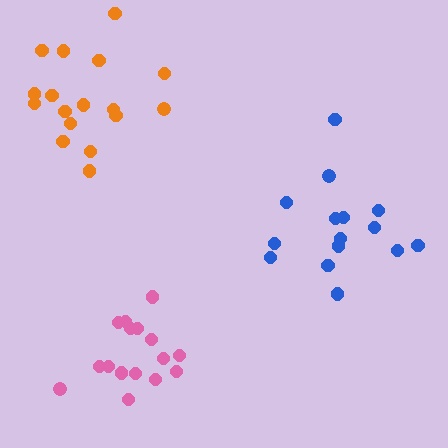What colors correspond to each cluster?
The clusters are colored: blue, pink, orange.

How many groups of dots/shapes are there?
There are 3 groups.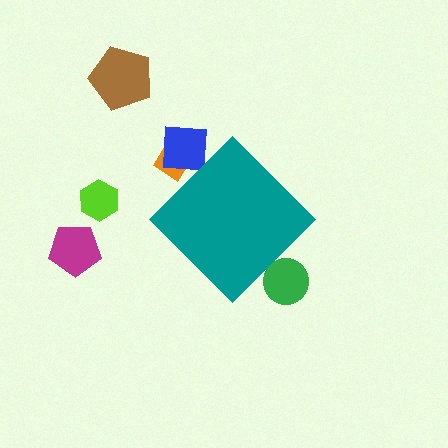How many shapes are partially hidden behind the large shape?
3 shapes are partially hidden.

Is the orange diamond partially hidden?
Yes, the orange diamond is partially hidden behind the teal diamond.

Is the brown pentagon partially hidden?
No, the brown pentagon is fully visible.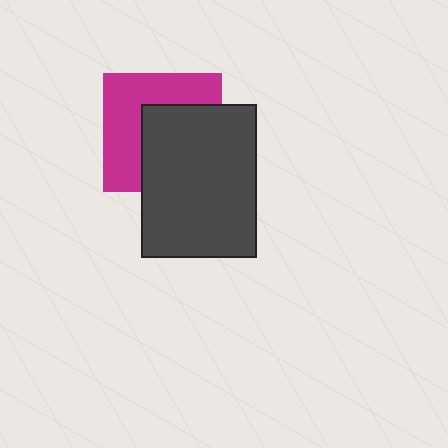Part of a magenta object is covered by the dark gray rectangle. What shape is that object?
It is a square.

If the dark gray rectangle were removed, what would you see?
You would see the complete magenta square.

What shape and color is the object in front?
The object in front is a dark gray rectangle.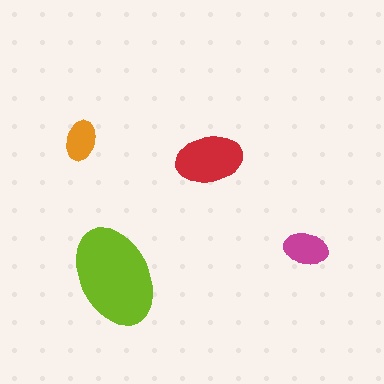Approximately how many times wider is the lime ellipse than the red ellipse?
About 1.5 times wider.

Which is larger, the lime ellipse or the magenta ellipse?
The lime one.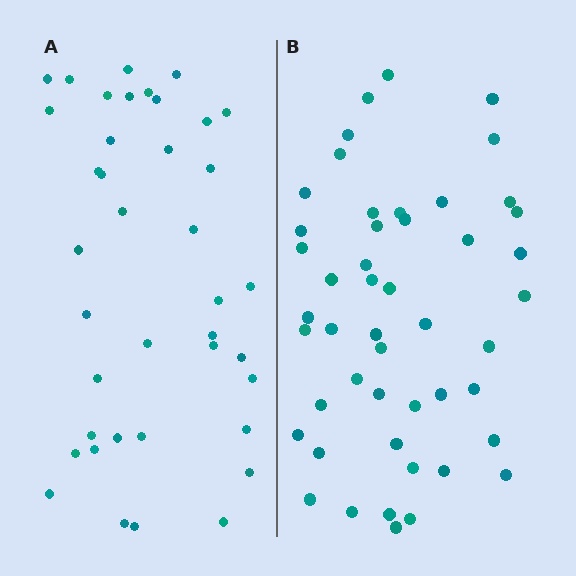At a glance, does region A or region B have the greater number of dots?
Region B (the right region) has more dots.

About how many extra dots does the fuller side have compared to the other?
Region B has roughly 8 or so more dots than region A.